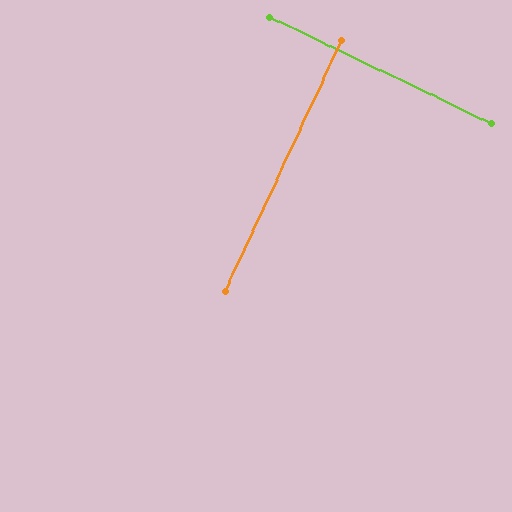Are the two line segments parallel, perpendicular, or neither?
Perpendicular — they meet at approximately 89°.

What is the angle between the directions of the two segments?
Approximately 89 degrees.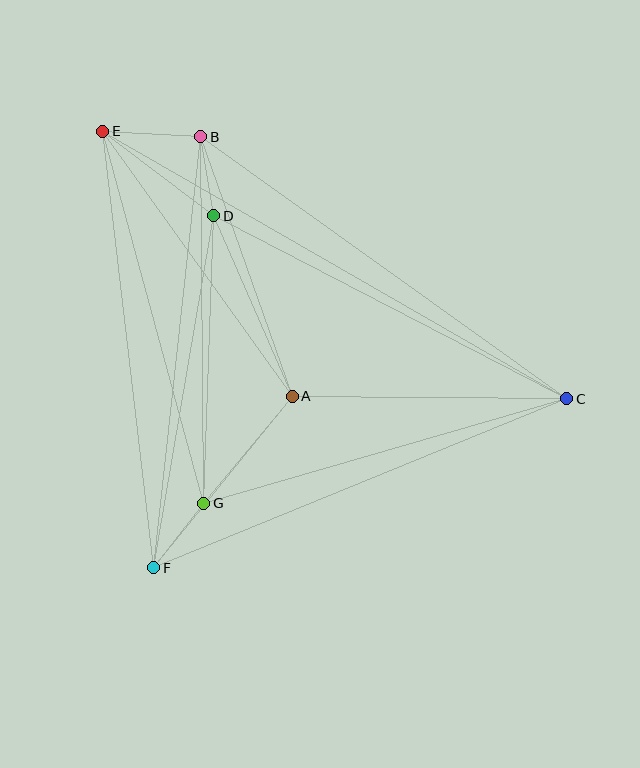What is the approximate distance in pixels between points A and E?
The distance between A and E is approximately 326 pixels.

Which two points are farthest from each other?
Points C and E are farthest from each other.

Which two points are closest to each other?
Points B and D are closest to each other.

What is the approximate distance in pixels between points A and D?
The distance between A and D is approximately 197 pixels.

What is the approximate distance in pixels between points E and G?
The distance between E and G is approximately 385 pixels.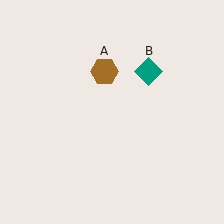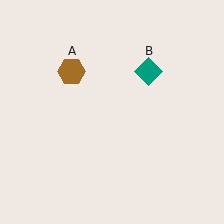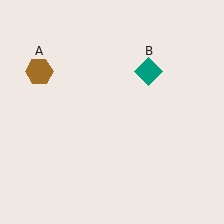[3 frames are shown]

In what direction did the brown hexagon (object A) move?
The brown hexagon (object A) moved left.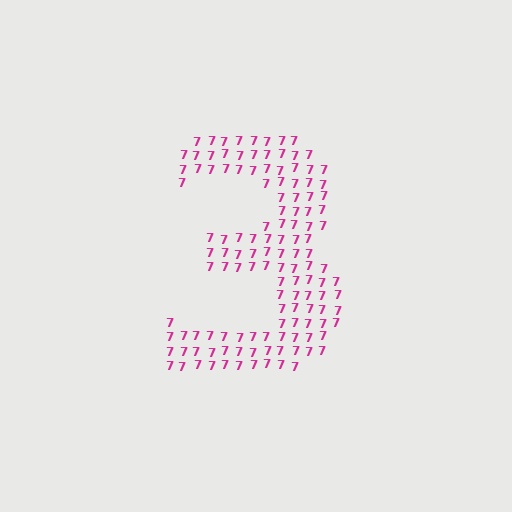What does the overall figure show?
The overall figure shows the digit 3.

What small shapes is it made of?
It is made of small digit 7's.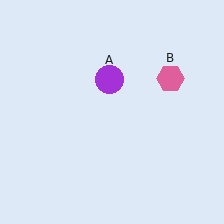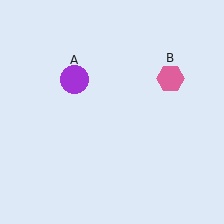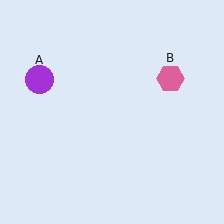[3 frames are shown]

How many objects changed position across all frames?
1 object changed position: purple circle (object A).